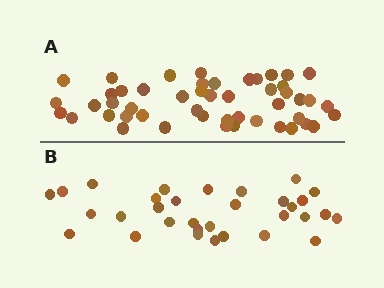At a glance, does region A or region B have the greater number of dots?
Region A (the top region) has more dots.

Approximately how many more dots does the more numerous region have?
Region A has approximately 15 more dots than region B.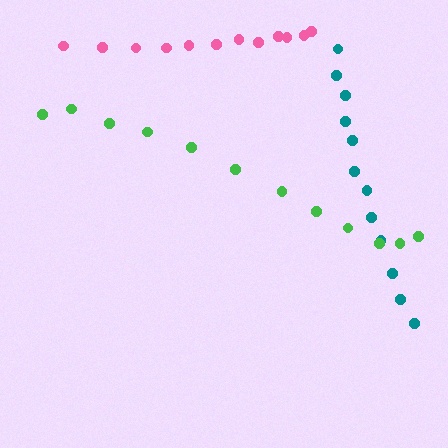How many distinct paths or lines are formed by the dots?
There are 3 distinct paths.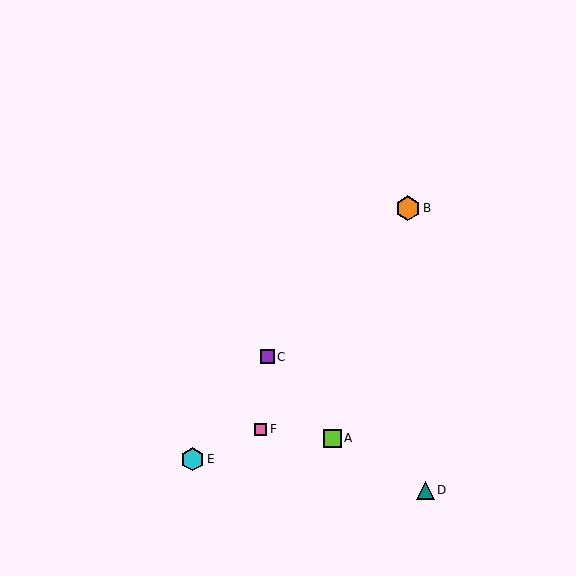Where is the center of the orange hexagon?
The center of the orange hexagon is at (408, 208).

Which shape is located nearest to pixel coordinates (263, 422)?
The pink square (labeled F) at (260, 429) is nearest to that location.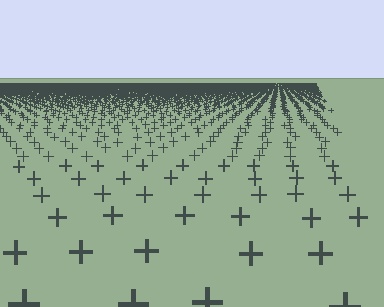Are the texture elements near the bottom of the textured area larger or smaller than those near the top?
Larger. Near the bottom, elements are closer to the viewer and appear at a bigger on-screen size.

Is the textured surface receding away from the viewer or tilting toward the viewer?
The surface is receding away from the viewer. Texture elements get smaller and denser toward the top.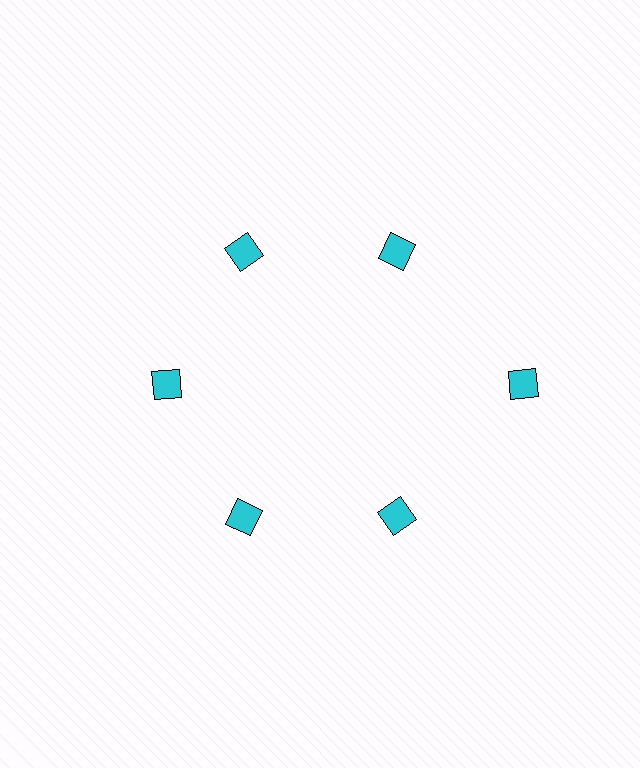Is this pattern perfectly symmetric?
No. The 6 cyan squares are arranged in a ring, but one element near the 3 o'clock position is pushed outward from the center, breaking the 6-fold rotational symmetry.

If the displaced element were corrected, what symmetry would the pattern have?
It would have 6-fold rotational symmetry — the pattern would map onto itself every 60 degrees.